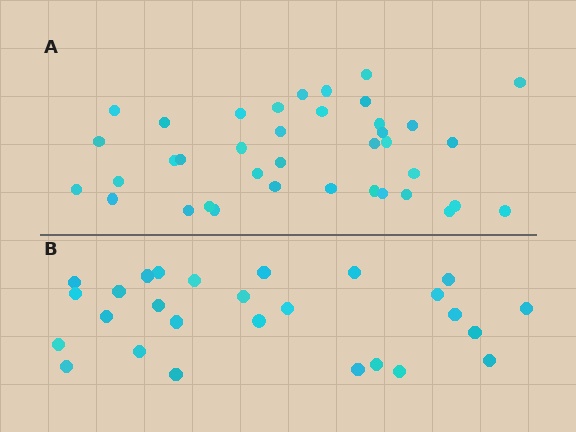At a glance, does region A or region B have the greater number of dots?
Region A (the top region) has more dots.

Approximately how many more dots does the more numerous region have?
Region A has roughly 12 or so more dots than region B.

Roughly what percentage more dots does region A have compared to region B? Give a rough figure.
About 40% more.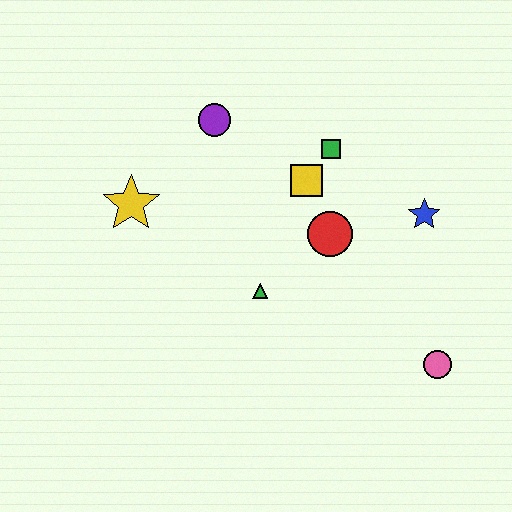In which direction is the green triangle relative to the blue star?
The green triangle is to the left of the blue star.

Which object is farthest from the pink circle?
The yellow star is farthest from the pink circle.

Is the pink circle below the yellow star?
Yes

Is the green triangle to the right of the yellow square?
No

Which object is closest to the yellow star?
The purple circle is closest to the yellow star.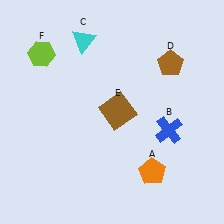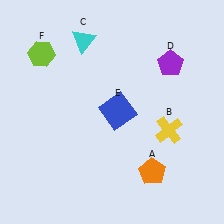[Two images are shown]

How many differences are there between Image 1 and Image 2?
There are 3 differences between the two images.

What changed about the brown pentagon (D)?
In Image 1, D is brown. In Image 2, it changed to purple.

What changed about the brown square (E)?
In Image 1, E is brown. In Image 2, it changed to blue.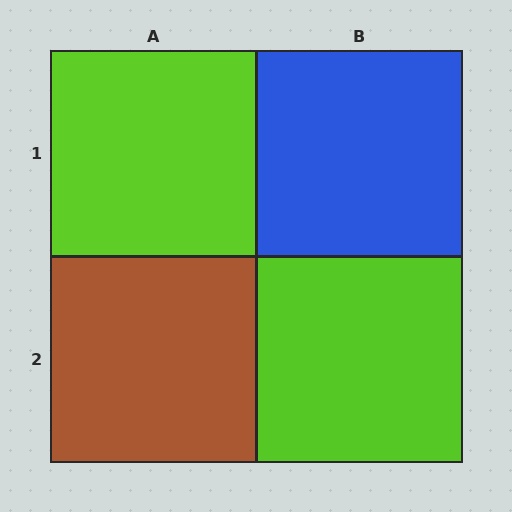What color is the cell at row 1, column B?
Blue.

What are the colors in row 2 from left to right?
Brown, lime.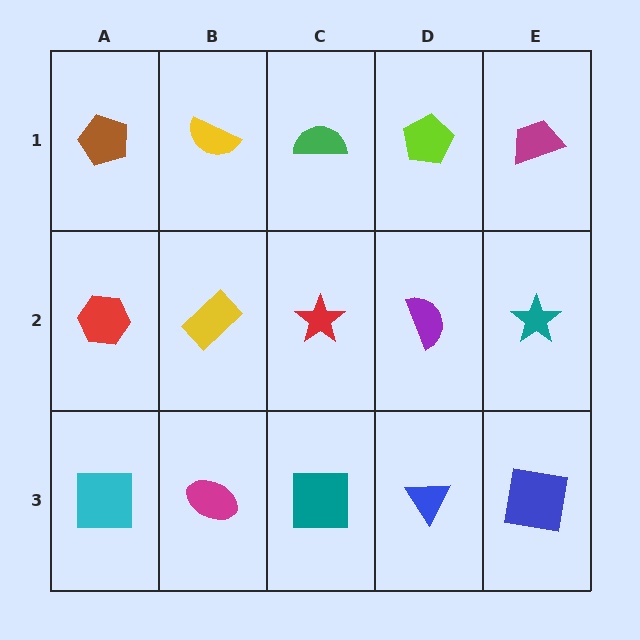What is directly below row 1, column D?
A purple semicircle.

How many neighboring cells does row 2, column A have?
3.